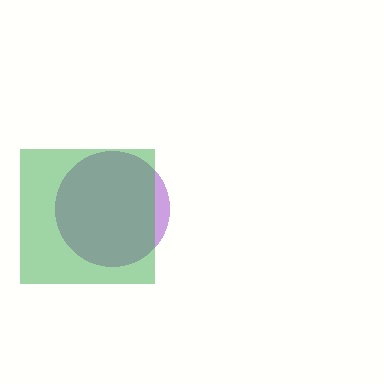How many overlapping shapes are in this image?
There are 2 overlapping shapes in the image.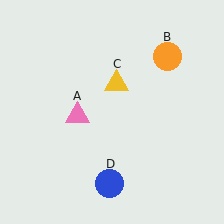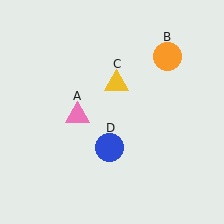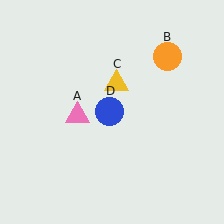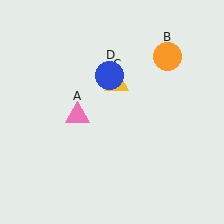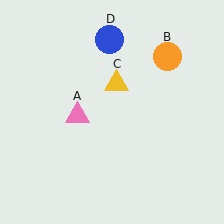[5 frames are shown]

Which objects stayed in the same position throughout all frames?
Pink triangle (object A) and orange circle (object B) and yellow triangle (object C) remained stationary.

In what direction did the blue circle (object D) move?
The blue circle (object D) moved up.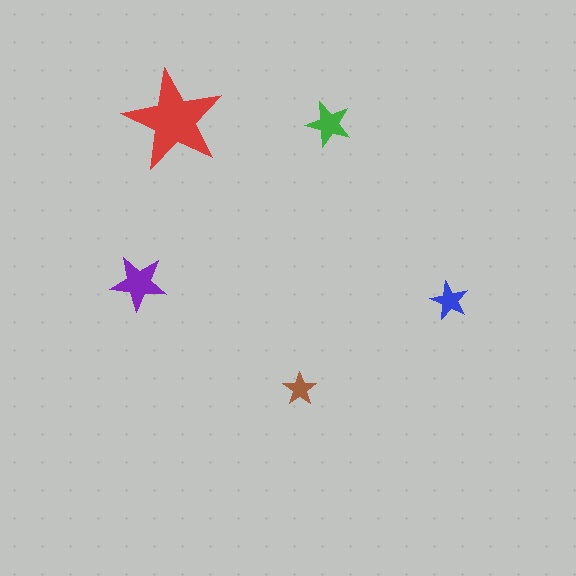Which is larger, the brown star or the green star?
The green one.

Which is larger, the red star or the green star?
The red one.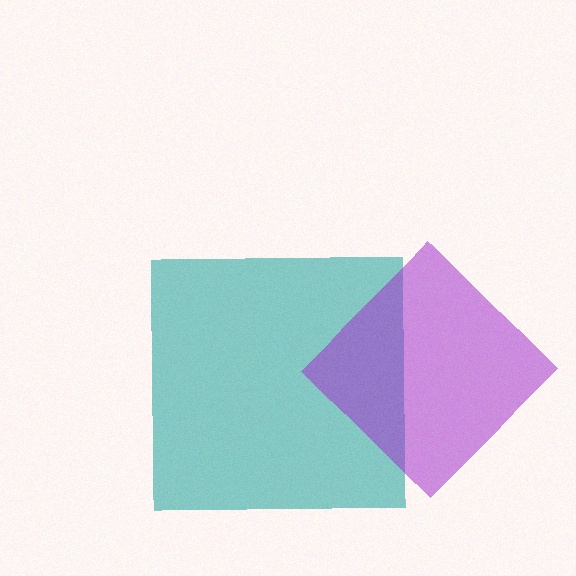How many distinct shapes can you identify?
There are 2 distinct shapes: a teal square, a purple diamond.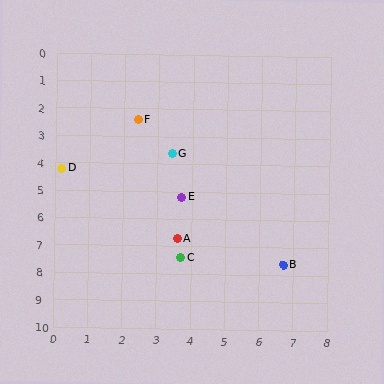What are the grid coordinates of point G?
Point G is at approximately (3.4, 3.6).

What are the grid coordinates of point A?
Point A is at approximately (3.6, 6.7).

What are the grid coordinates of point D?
Point D is at approximately (0.2, 4.2).